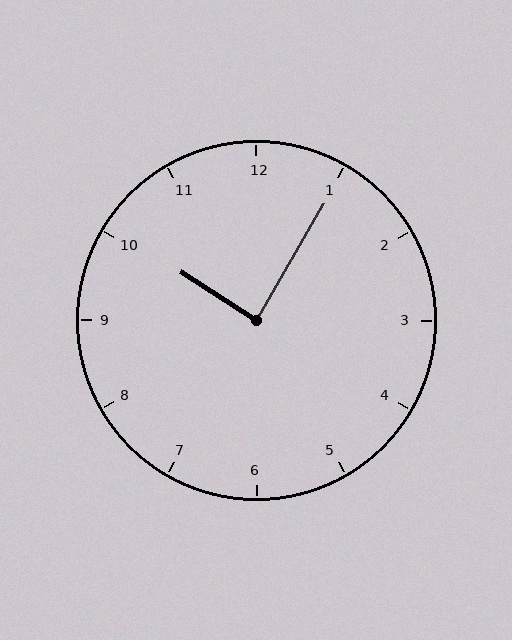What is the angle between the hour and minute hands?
Approximately 88 degrees.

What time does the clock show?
10:05.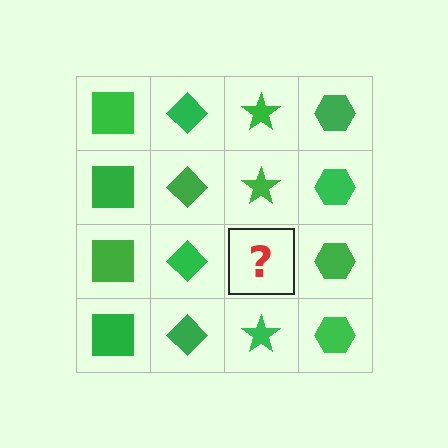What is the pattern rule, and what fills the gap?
The rule is that each column has a consistent shape. The gap should be filled with a green star.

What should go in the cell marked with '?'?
The missing cell should contain a green star.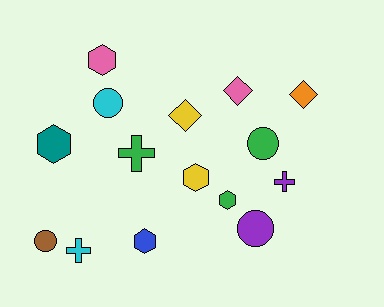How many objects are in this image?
There are 15 objects.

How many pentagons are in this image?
There are no pentagons.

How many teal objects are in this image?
There is 1 teal object.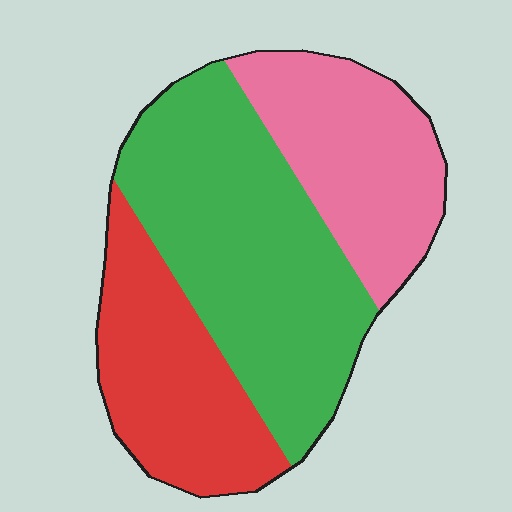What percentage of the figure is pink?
Pink takes up about one quarter (1/4) of the figure.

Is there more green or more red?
Green.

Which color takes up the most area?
Green, at roughly 45%.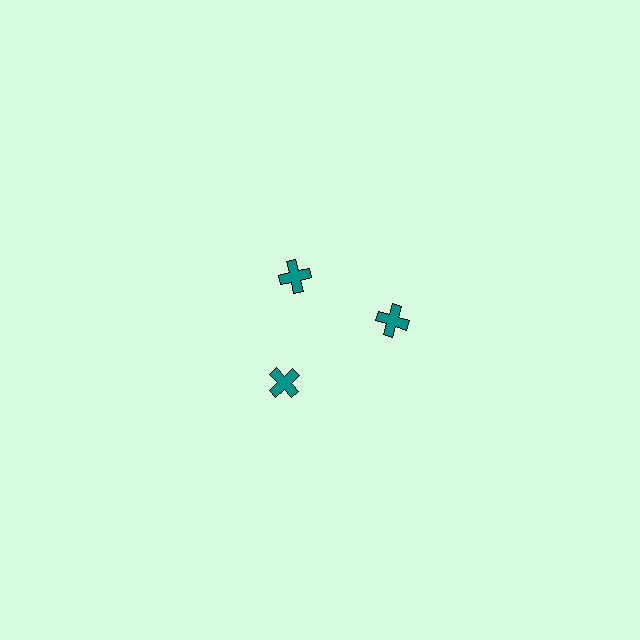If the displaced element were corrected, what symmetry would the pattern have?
It would have 3-fold rotational symmetry — the pattern would map onto itself every 120 degrees.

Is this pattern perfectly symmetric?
No. The 3 teal crosses are arranged in a ring, but one element near the 11 o'clock position is pulled inward toward the center, breaking the 3-fold rotational symmetry.